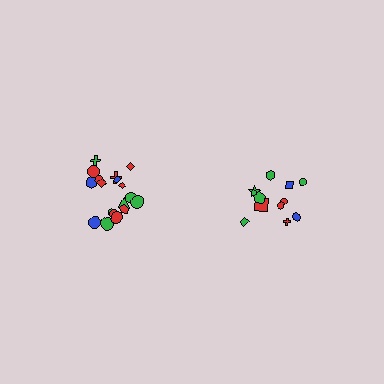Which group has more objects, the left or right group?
The left group.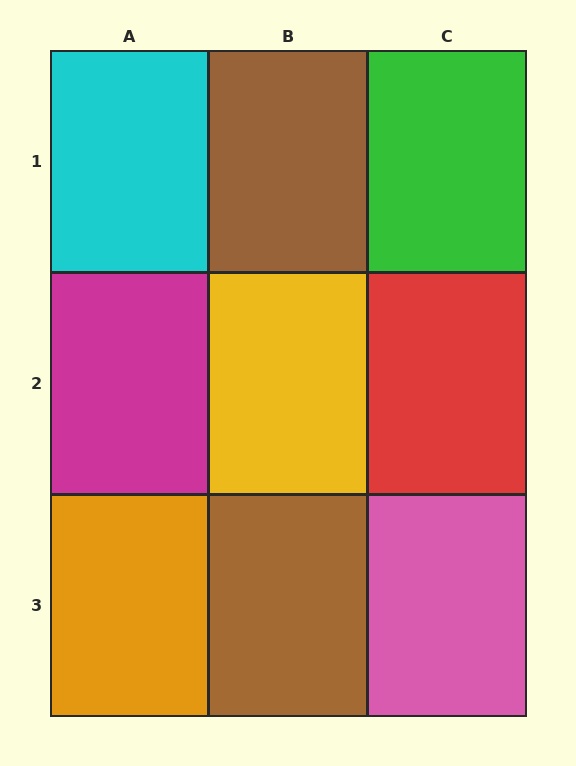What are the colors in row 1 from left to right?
Cyan, brown, green.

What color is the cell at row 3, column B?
Brown.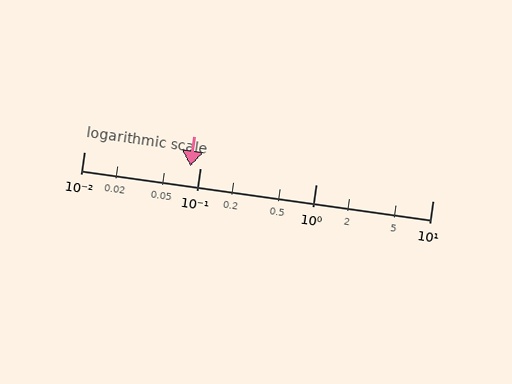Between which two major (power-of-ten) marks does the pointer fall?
The pointer is between 0.01 and 0.1.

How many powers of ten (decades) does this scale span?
The scale spans 3 decades, from 0.01 to 10.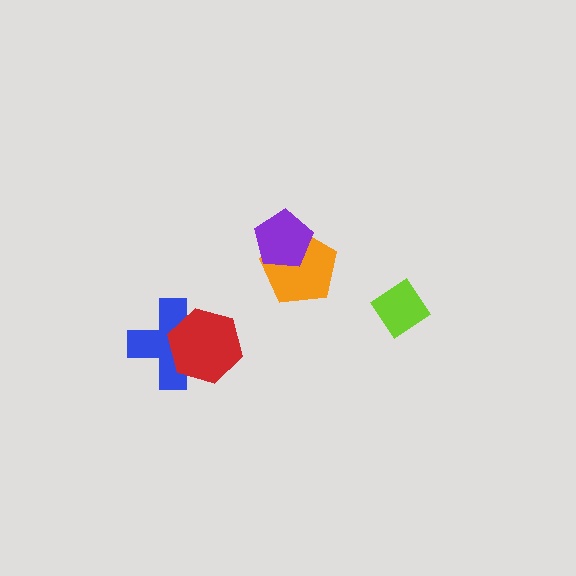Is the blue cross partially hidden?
Yes, it is partially covered by another shape.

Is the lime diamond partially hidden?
No, no other shape covers it.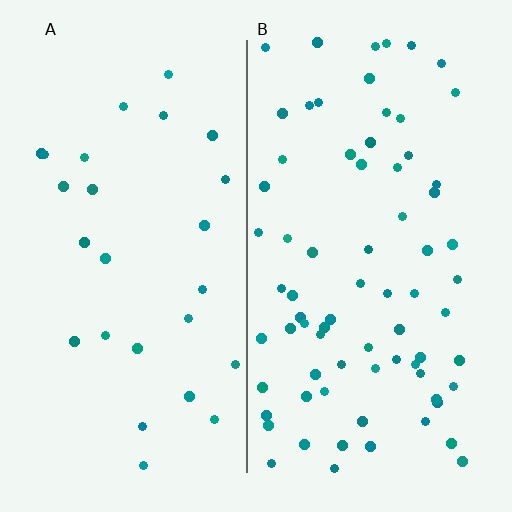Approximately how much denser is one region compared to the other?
Approximately 2.8× — region B over region A.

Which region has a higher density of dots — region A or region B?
B (the right).